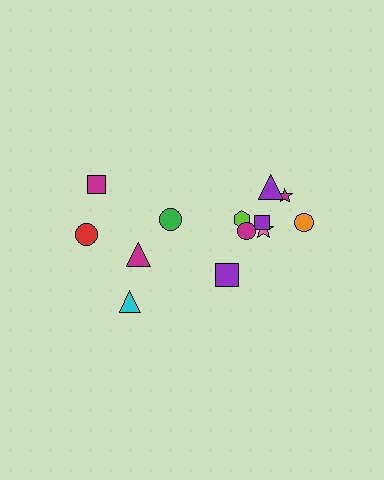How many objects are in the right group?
There are 8 objects.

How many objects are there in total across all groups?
There are 13 objects.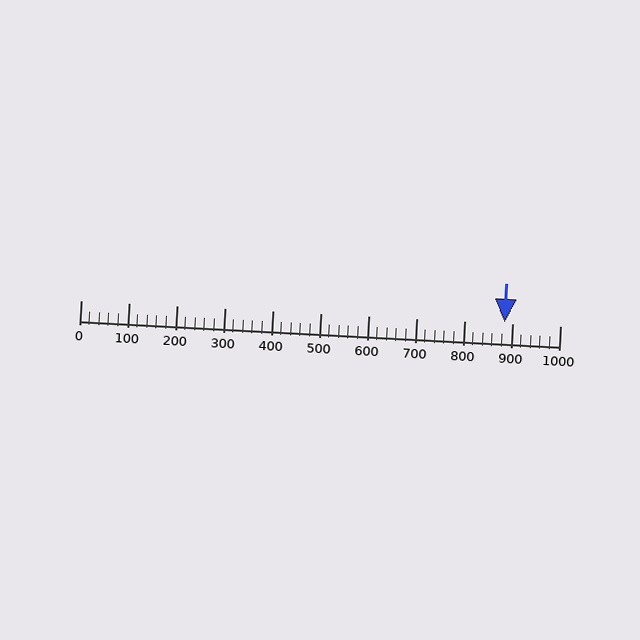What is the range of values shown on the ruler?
The ruler shows values from 0 to 1000.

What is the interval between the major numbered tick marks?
The major tick marks are spaced 100 units apart.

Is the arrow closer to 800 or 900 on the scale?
The arrow is closer to 900.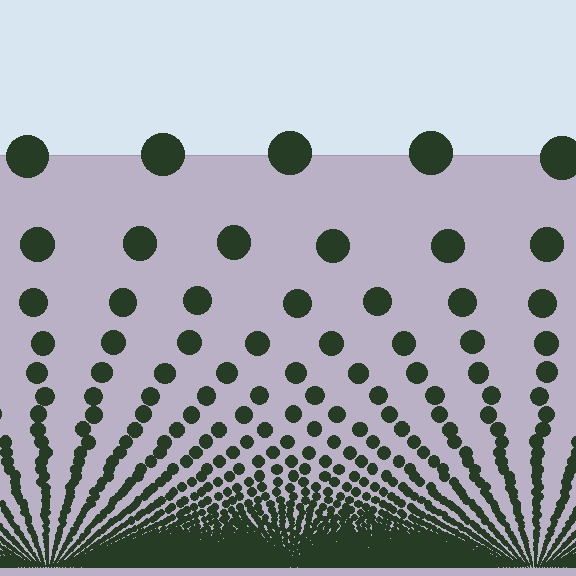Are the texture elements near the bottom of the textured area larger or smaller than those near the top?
Smaller. The gradient is inverted — elements near the bottom are smaller and denser.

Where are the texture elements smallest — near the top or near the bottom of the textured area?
Near the bottom.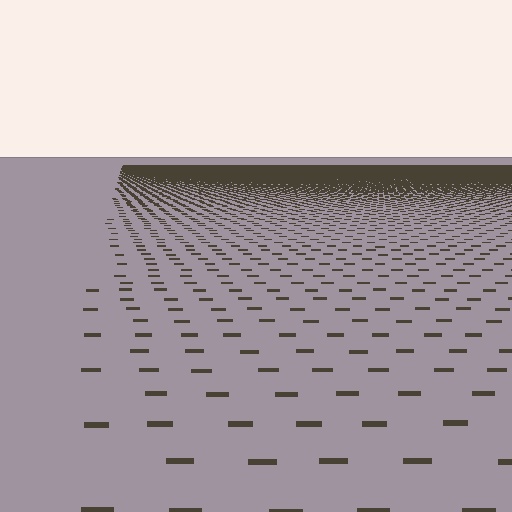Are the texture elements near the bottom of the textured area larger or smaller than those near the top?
Larger. Near the bottom, elements are closer to the viewer and appear at a bigger on-screen size.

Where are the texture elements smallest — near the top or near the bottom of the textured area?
Near the top.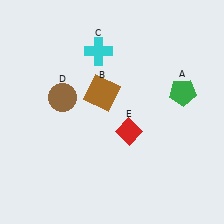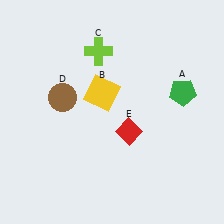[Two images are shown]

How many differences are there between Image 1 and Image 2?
There are 2 differences between the two images.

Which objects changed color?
B changed from brown to yellow. C changed from cyan to lime.